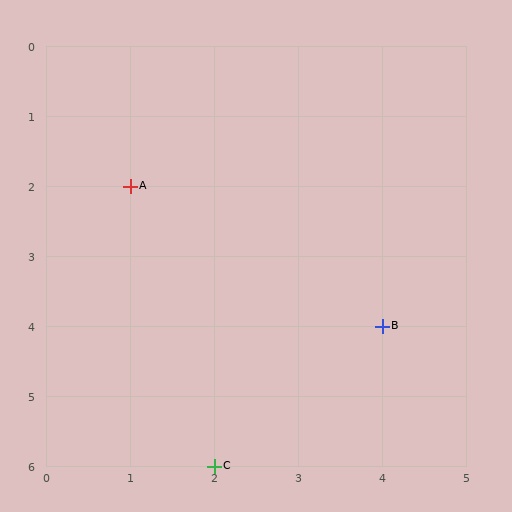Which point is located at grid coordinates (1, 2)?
Point A is at (1, 2).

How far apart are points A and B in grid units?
Points A and B are 3 columns and 2 rows apart (about 3.6 grid units diagonally).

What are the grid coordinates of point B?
Point B is at grid coordinates (4, 4).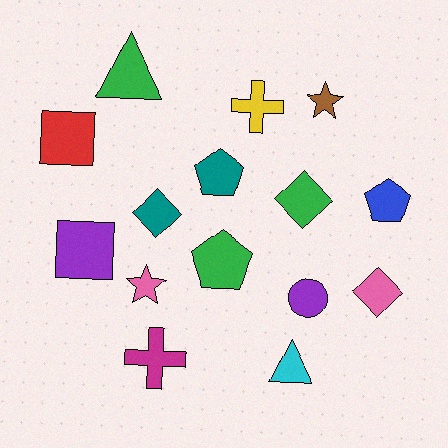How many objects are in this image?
There are 15 objects.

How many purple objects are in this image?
There are 2 purple objects.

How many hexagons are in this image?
There are no hexagons.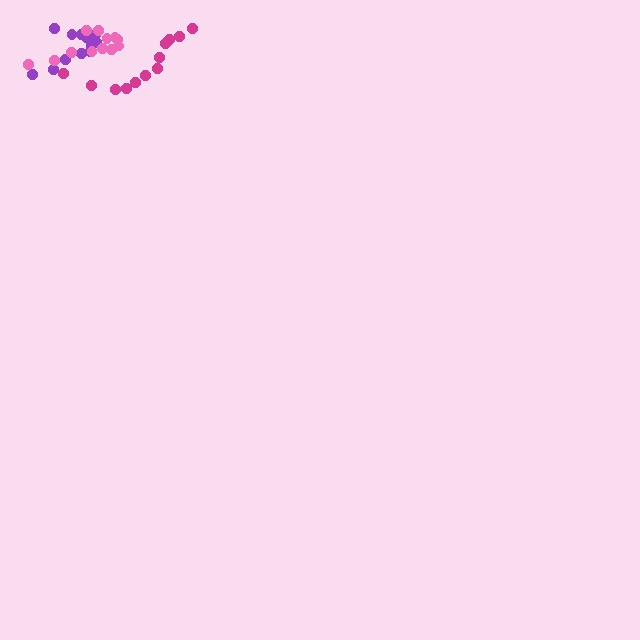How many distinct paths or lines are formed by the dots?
There are 3 distinct paths.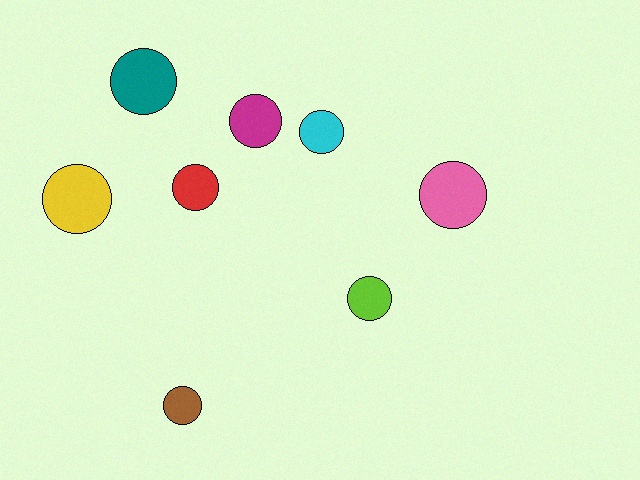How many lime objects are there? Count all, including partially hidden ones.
There is 1 lime object.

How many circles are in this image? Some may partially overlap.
There are 8 circles.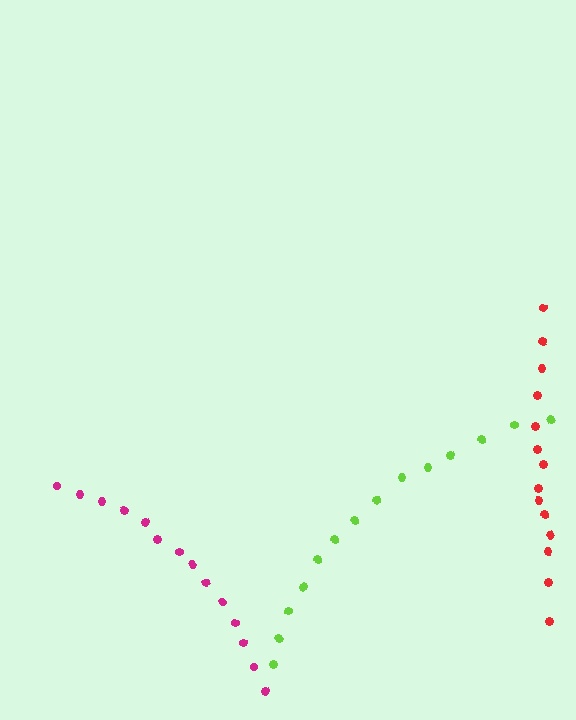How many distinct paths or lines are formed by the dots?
There are 3 distinct paths.